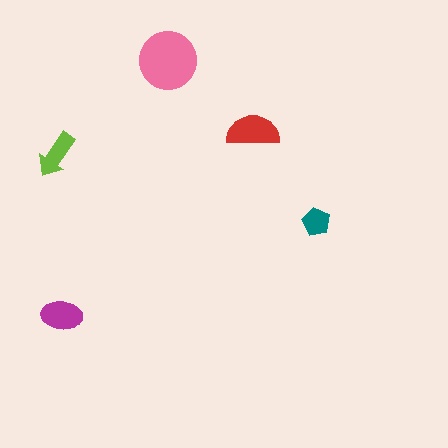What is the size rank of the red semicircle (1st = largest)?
2nd.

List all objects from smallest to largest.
The teal pentagon, the lime arrow, the magenta ellipse, the red semicircle, the pink circle.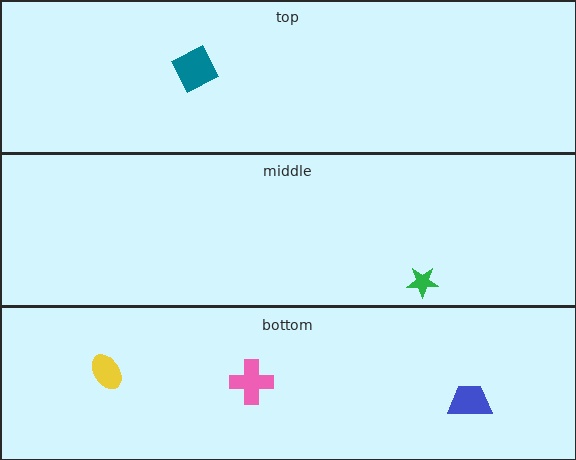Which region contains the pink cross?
The bottom region.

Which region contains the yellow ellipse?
The bottom region.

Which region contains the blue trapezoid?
The bottom region.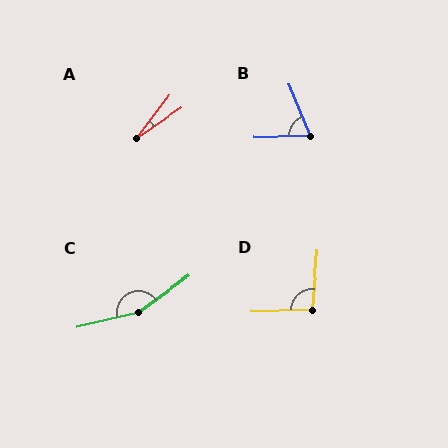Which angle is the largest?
C, at approximately 159 degrees.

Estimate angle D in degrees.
Approximately 95 degrees.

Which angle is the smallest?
A, at approximately 18 degrees.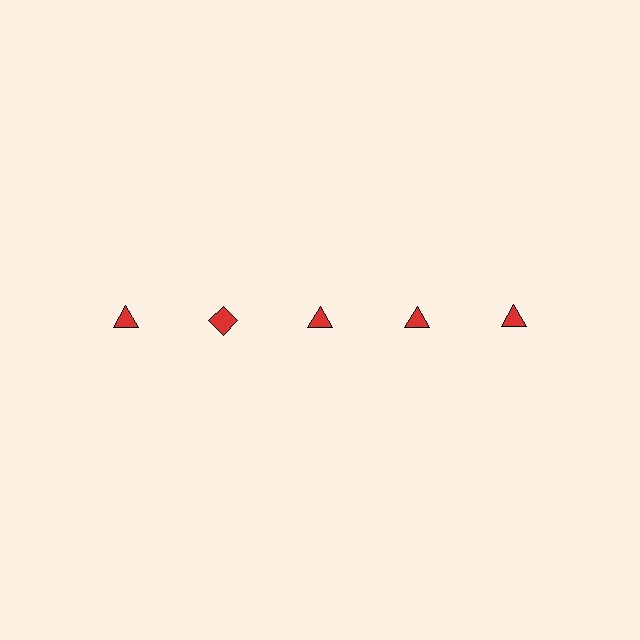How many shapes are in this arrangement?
There are 5 shapes arranged in a grid pattern.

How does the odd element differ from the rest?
It has a different shape: diamond instead of triangle.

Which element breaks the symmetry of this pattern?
The red diamond in the top row, second from left column breaks the symmetry. All other shapes are red triangles.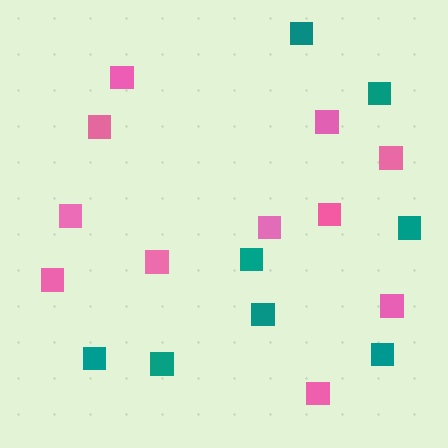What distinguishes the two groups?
There are 2 groups: one group of pink squares (11) and one group of teal squares (8).